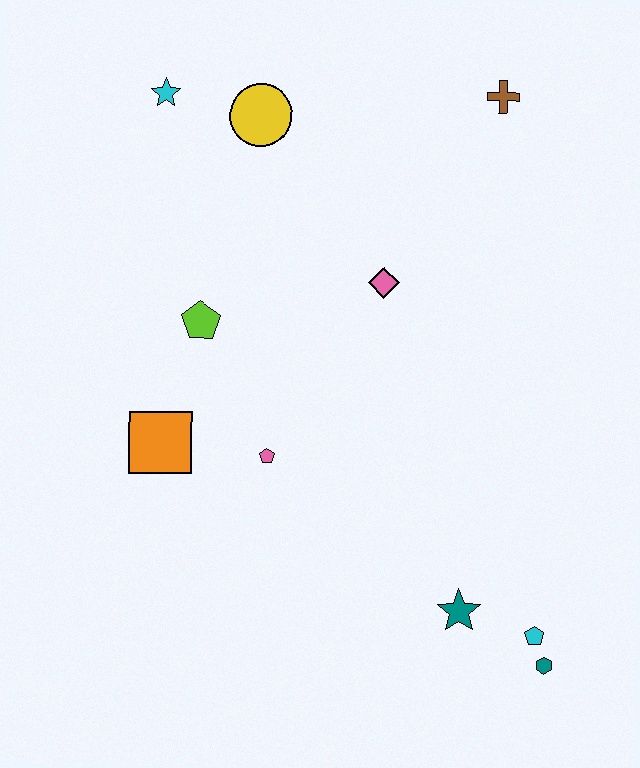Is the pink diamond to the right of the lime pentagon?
Yes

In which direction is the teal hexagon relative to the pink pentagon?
The teal hexagon is to the right of the pink pentagon.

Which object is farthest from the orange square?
The brown cross is farthest from the orange square.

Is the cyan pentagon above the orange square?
No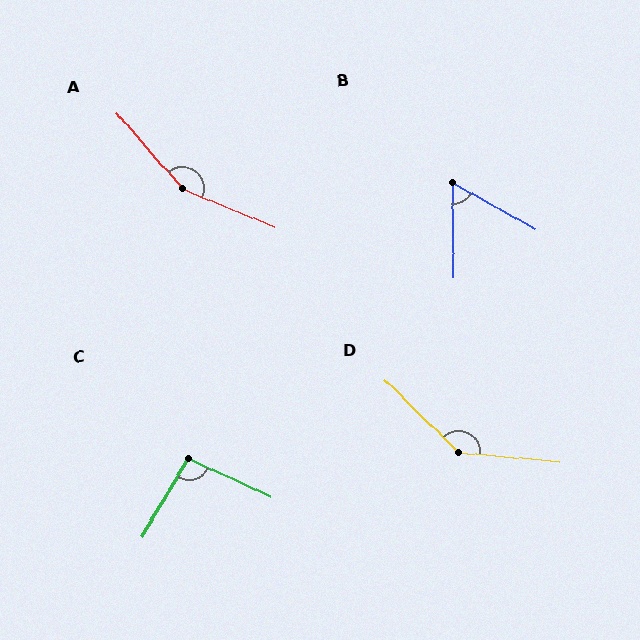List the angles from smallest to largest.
B (61°), C (95°), D (140°), A (154°).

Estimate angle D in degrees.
Approximately 140 degrees.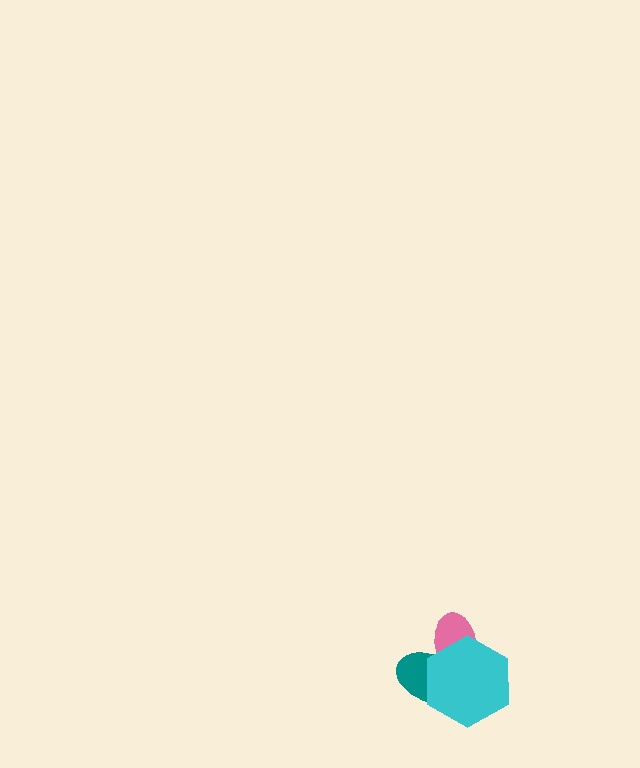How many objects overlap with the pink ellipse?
2 objects overlap with the pink ellipse.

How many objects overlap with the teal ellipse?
2 objects overlap with the teal ellipse.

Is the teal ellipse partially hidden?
Yes, it is partially covered by another shape.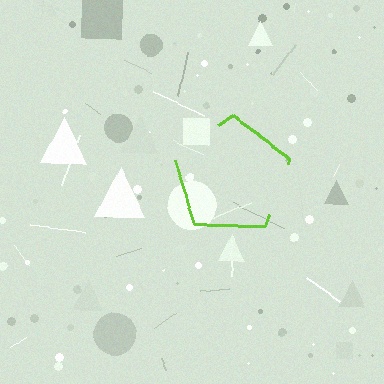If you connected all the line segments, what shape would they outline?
They would outline a pentagon.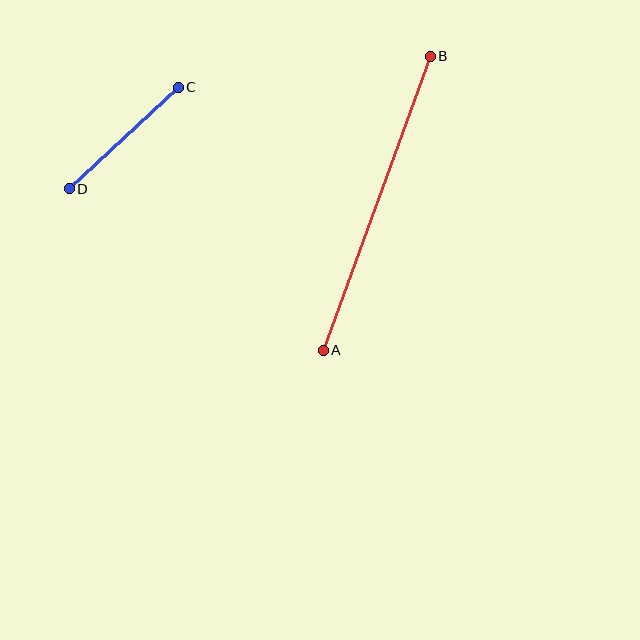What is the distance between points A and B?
The distance is approximately 313 pixels.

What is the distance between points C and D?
The distance is approximately 149 pixels.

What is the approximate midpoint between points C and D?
The midpoint is at approximately (124, 138) pixels.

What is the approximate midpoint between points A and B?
The midpoint is at approximately (377, 203) pixels.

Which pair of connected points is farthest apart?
Points A and B are farthest apart.